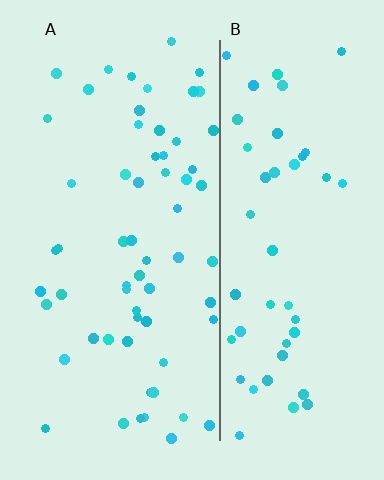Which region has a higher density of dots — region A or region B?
A (the left).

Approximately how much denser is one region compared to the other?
Approximately 1.2× — region A over region B.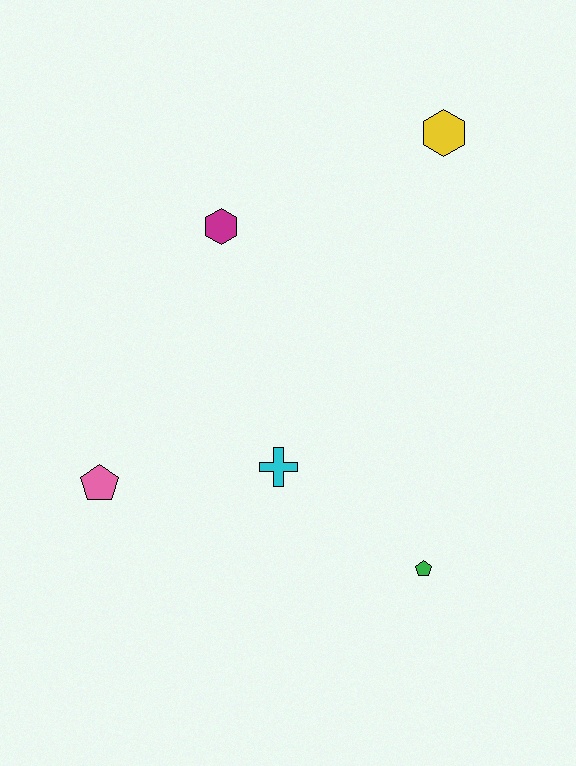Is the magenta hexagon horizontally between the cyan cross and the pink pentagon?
Yes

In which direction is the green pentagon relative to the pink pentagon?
The green pentagon is to the right of the pink pentagon.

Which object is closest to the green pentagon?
The cyan cross is closest to the green pentagon.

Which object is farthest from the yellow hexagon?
The pink pentagon is farthest from the yellow hexagon.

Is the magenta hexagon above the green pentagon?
Yes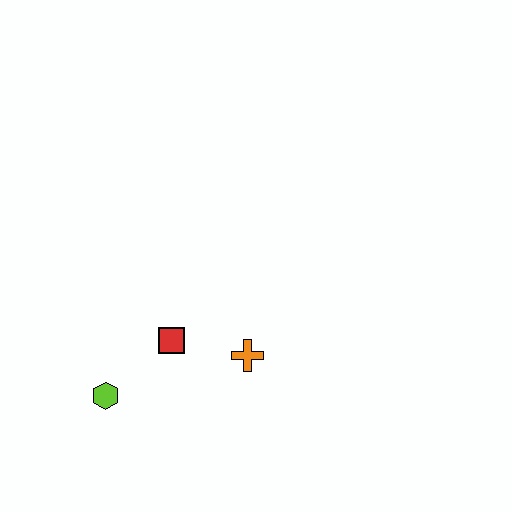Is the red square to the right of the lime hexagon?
Yes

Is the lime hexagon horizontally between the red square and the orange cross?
No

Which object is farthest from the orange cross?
The lime hexagon is farthest from the orange cross.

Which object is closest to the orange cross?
The red square is closest to the orange cross.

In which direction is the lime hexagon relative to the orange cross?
The lime hexagon is to the left of the orange cross.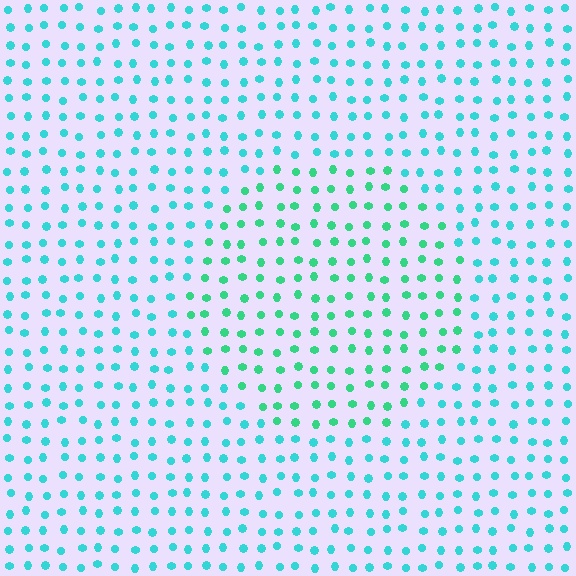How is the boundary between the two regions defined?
The boundary is defined purely by a slight shift in hue (about 30 degrees). Spacing, size, and orientation are identical on both sides.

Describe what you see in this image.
The image is filled with small cyan elements in a uniform arrangement. A circle-shaped region is visible where the elements are tinted to a slightly different hue, forming a subtle color boundary.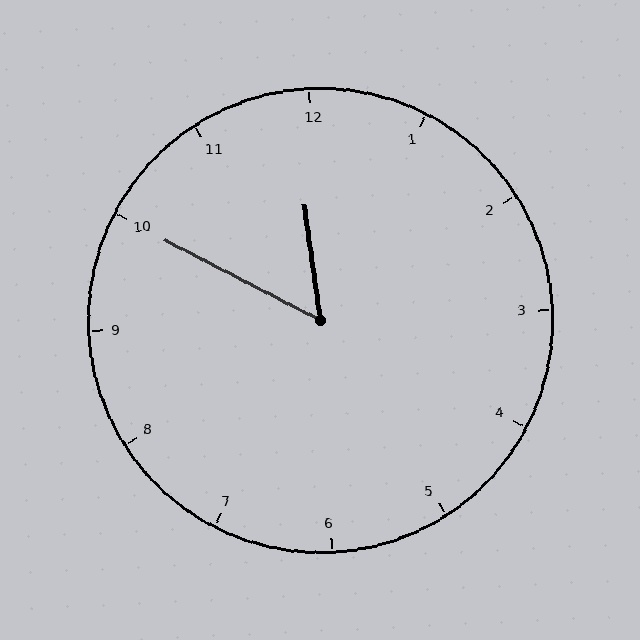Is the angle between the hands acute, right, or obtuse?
It is acute.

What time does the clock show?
11:50.